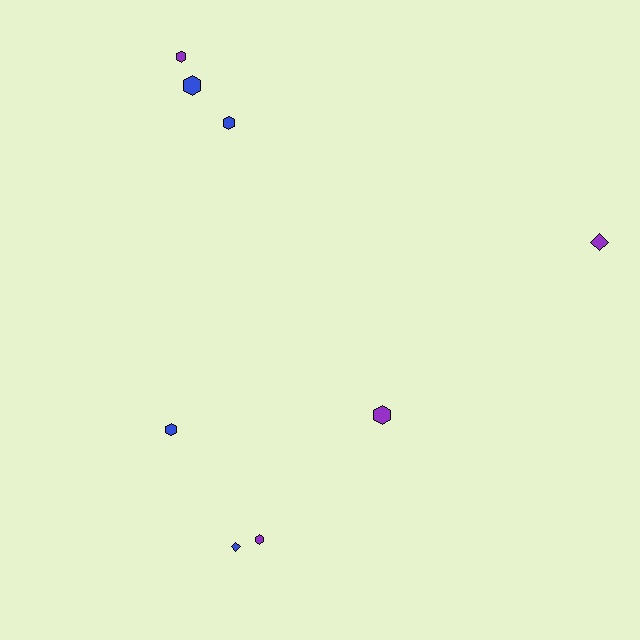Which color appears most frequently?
Purple, with 4 objects.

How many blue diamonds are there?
There is 1 blue diamond.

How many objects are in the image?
There are 8 objects.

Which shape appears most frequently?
Hexagon, with 6 objects.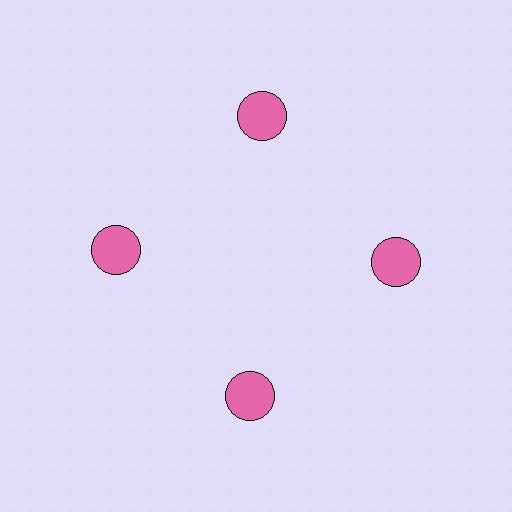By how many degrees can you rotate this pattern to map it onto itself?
The pattern maps onto itself every 90 degrees of rotation.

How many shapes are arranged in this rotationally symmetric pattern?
There are 4 shapes, arranged in 4 groups of 1.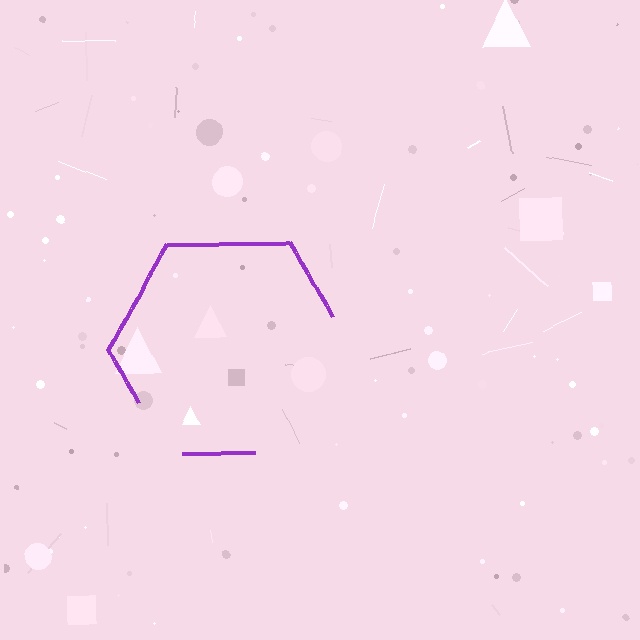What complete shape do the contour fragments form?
The contour fragments form a hexagon.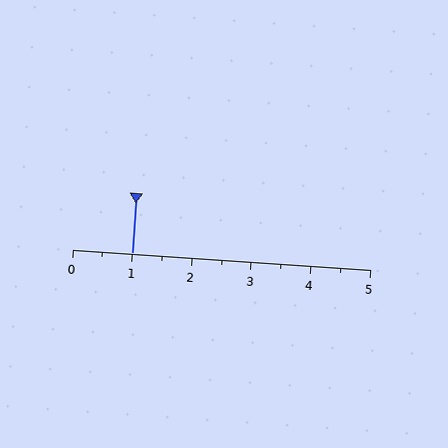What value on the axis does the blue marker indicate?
The marker indicates approximately 1.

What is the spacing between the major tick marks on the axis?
The major ticks are spaced 1 apart.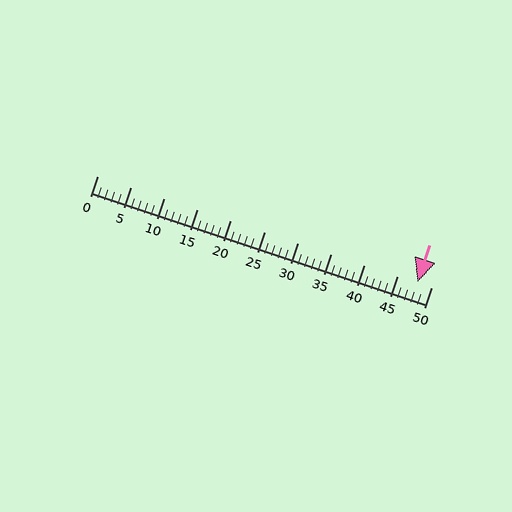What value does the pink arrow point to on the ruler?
The pink arrow points to approximately 48.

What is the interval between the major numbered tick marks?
The major tick marks are spaced 5 units apart.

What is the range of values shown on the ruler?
The ruler shows values from 0 to 50.